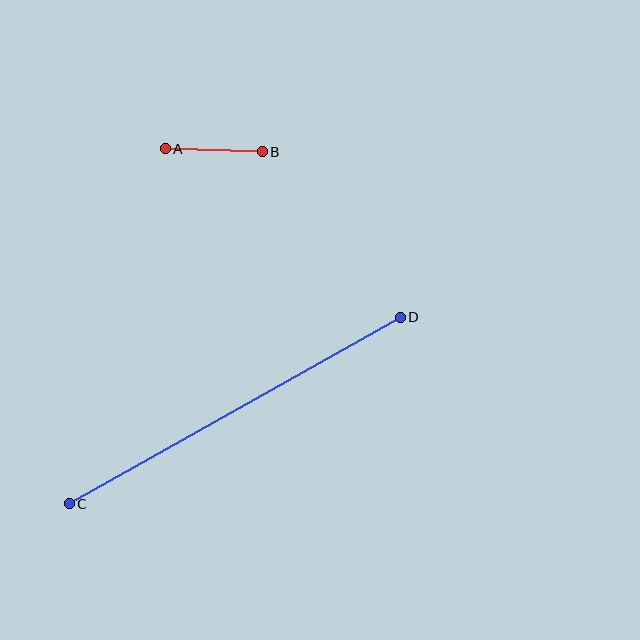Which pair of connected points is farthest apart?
Points C and D are farthest apart.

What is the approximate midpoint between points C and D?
The midpoint is at approximately (235, 411) pixels.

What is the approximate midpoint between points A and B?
The midpoint is at approximately (214, 150) pixels.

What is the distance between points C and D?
The distance is approximately 380 pixels.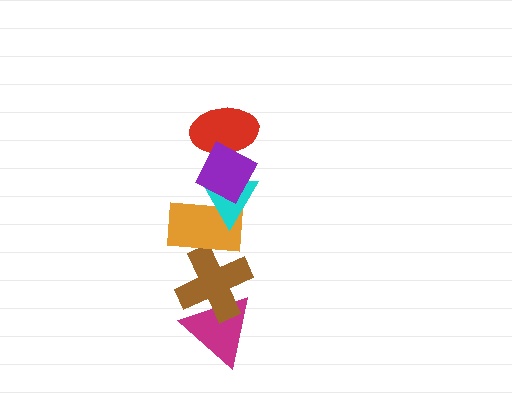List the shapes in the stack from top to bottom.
From top to bottom: the purple square, the red ellipse, the cyan triangle, the orange rectangle, the brown cross, the magenta triangle.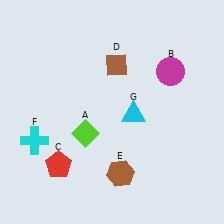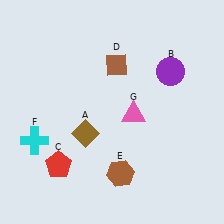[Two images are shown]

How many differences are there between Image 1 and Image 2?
There are 3 differences between the two images.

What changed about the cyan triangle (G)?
In Image 1, G is cyan. In Image 2, it changed to pink.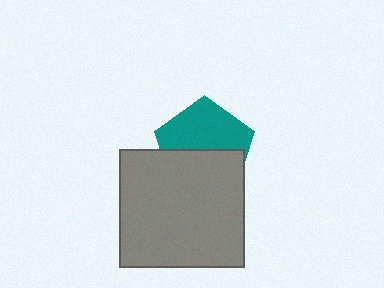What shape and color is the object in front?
The object in front is a gray rectangle.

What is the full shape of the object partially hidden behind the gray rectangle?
The partially hidden object is a teal pentagon.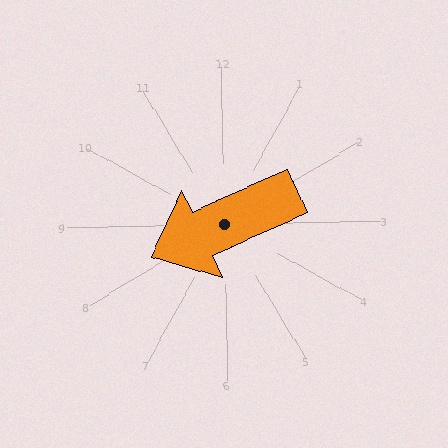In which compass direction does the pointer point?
Southwest.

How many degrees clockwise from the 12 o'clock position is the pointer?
Approximately 247 degrees.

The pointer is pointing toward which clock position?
Roughly 8 o'clock.